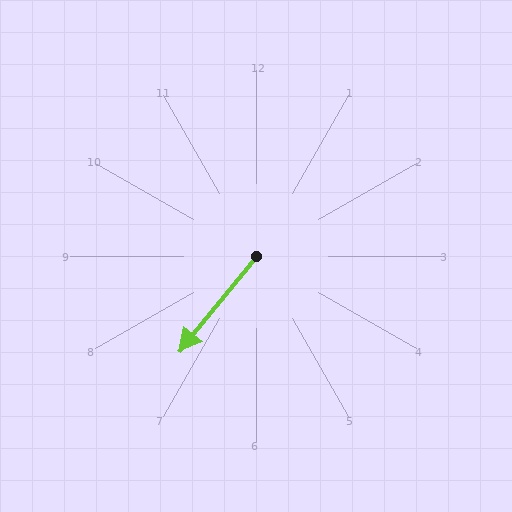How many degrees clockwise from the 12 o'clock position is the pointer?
Approximately 219 degrees.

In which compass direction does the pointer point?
Southwest.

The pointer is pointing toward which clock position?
Roughly 7 o'clock.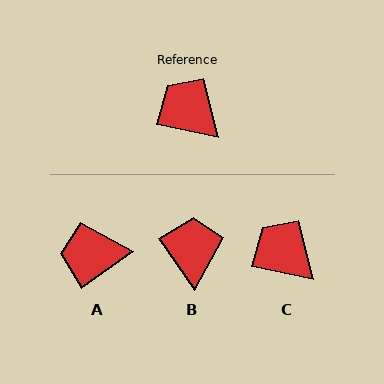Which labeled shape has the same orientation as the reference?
C.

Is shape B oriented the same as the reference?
No, it is off by about 44 degrees.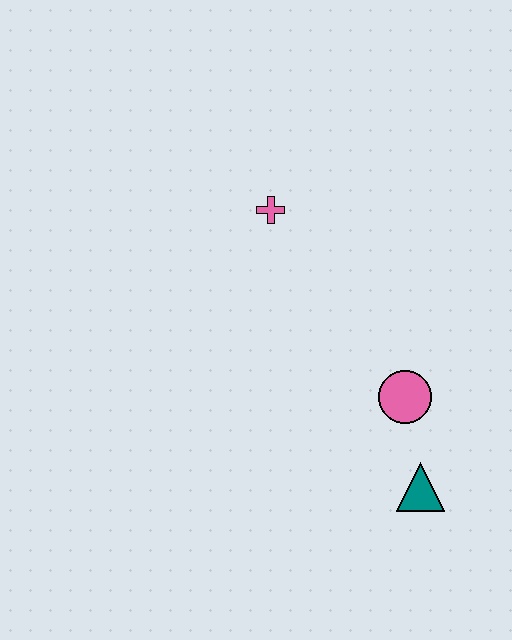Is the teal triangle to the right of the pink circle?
Yes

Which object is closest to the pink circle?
The teal triangle is closest to the pink circle.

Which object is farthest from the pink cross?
The teal triangle is farthest from the pink cross.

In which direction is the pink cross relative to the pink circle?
The pink cross is above the pink circle.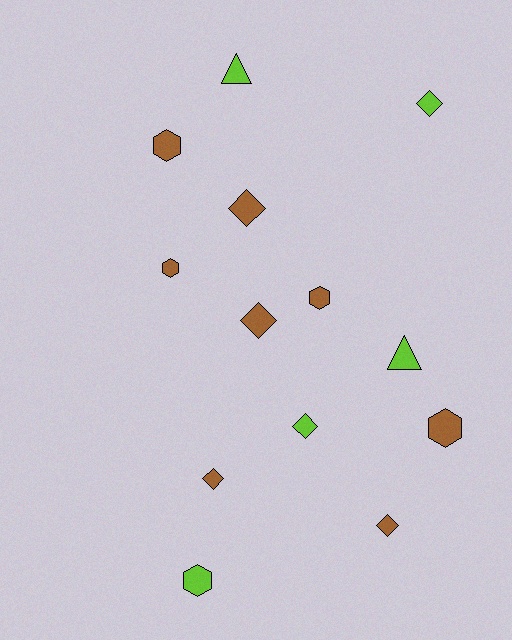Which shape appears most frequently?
Diamond, with 6 objects.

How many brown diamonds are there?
There are 4 brown diamonds.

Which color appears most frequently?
Brown, with 8 objects.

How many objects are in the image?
There are 13 objects.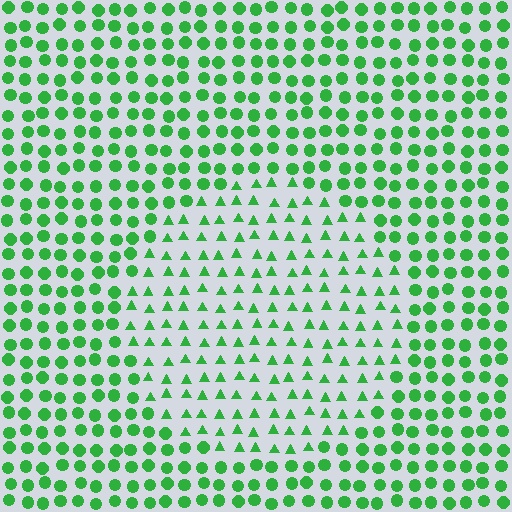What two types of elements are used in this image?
The image uses triangles inside the circle region and circles outside it.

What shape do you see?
I see a circle.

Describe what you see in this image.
The image is filled with small green elements arranged in a uniform grid. A circle-shaped region contains triangles, while the surrounding area contains circles. The boundary is defined purely by the change in element shape.